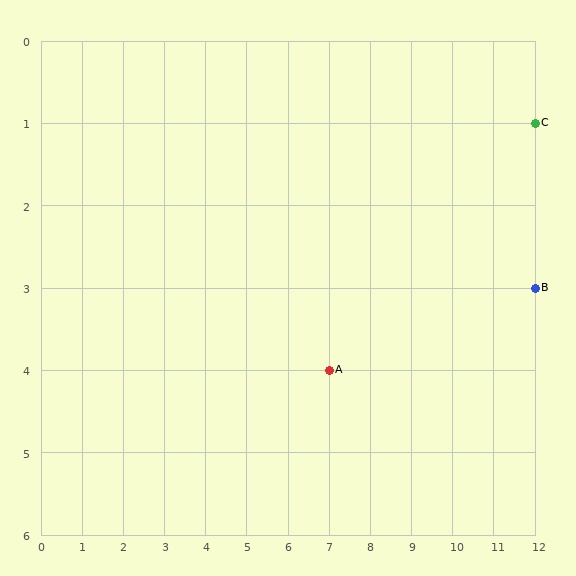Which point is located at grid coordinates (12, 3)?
Point B is at (12, 3).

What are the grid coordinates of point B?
Point B is at grid coordinates (12, 3).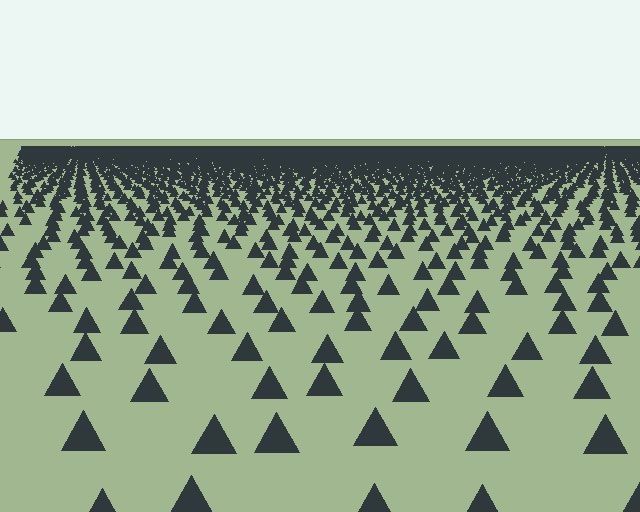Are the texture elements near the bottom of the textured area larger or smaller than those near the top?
Larger. Near the bottom, elements are closer to the viewer and appear at a bigger on-screen size.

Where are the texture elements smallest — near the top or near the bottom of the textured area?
Near the top.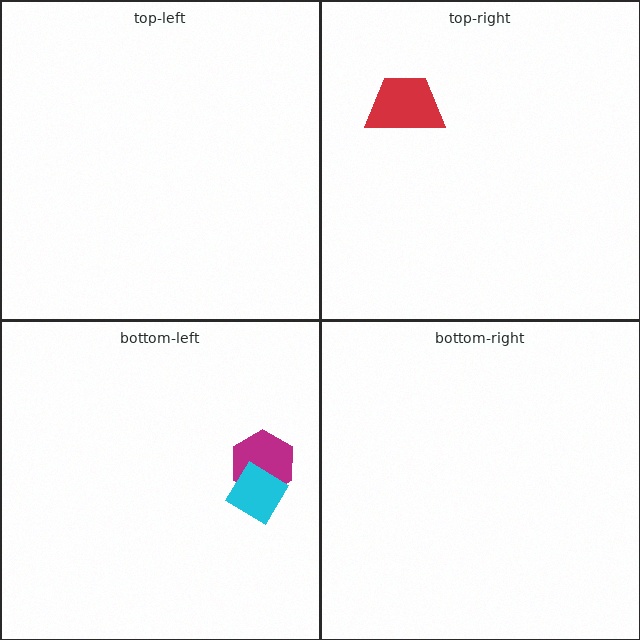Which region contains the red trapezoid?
The top-right region.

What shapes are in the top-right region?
The red trapezoid.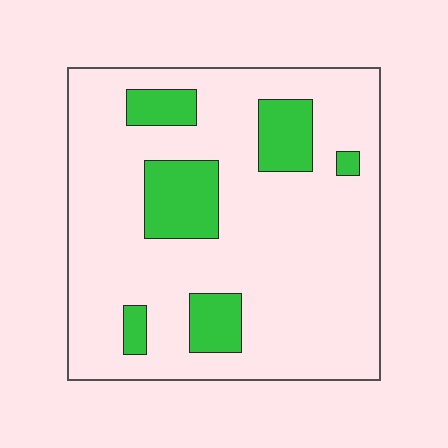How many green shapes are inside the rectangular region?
6.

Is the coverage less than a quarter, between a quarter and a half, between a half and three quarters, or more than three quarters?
Less than a quarter.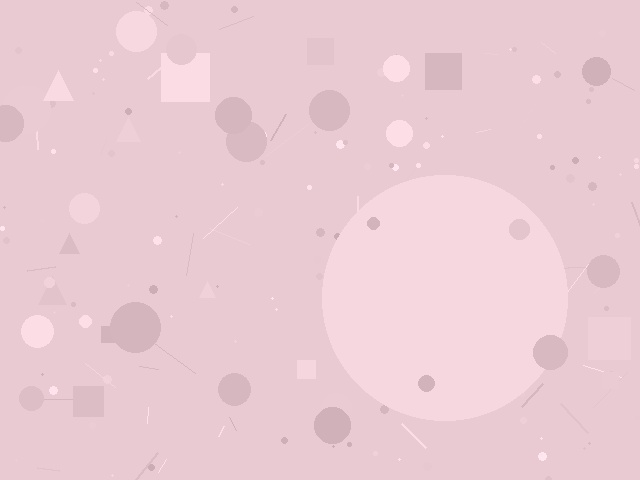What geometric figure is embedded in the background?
A circle is embedded in the background.